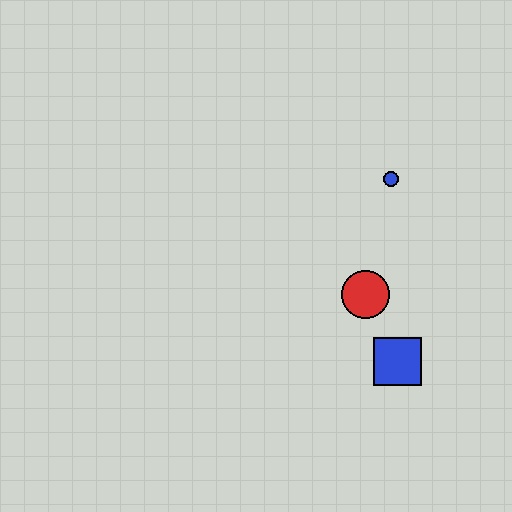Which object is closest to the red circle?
The blue square is closest to the red circle.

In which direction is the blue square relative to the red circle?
The blue square is below the red circle.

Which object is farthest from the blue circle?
The blue square is farthest from the blue circle.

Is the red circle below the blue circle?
Yes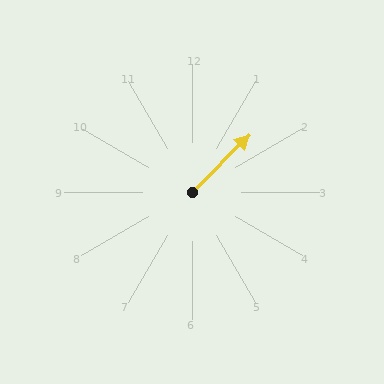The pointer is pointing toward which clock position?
Roughly 2 o'clock.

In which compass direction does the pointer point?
Northeast.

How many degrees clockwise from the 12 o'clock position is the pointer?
Approximately 45 degrees.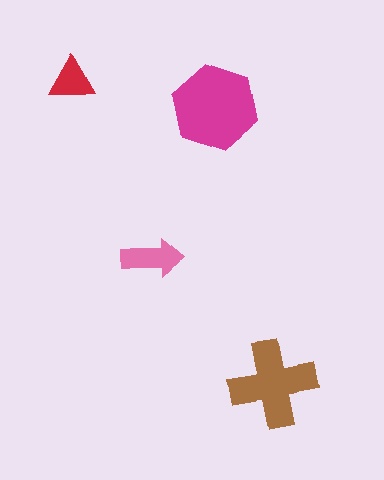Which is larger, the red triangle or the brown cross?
The brown cross.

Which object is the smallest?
The red triangle.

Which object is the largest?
The magenta hexagon.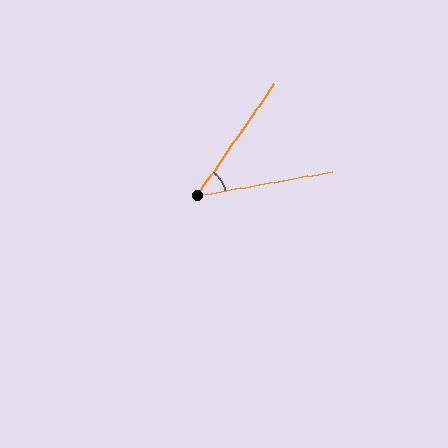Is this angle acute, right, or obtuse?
It is acute.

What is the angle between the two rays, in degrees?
Approximately 45 degrees.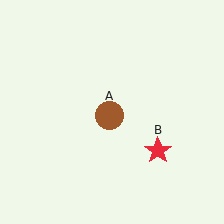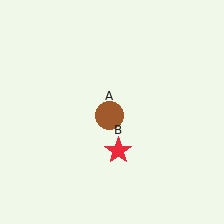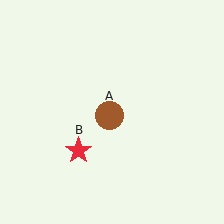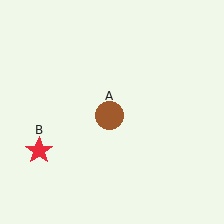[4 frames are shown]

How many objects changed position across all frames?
1 object changed position: red star (object B).